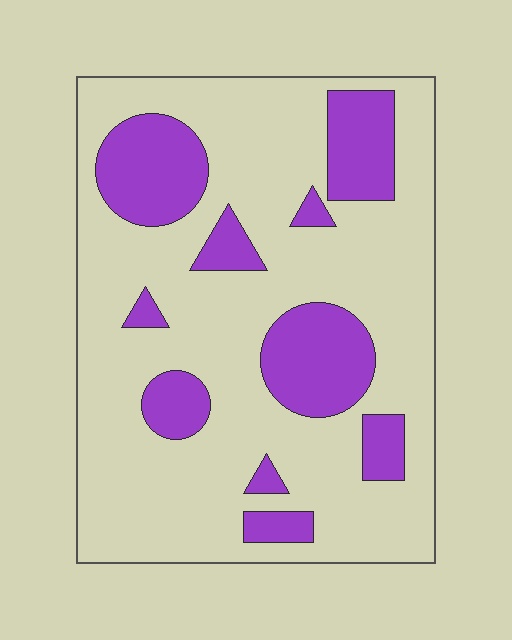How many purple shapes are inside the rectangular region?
10.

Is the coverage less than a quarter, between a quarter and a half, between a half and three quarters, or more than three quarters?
Less than a quarter.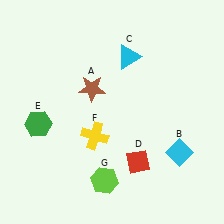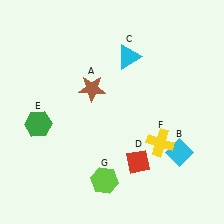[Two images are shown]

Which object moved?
The yellow cross (F) moved right.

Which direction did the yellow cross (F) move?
The yellow cross (F) moved right.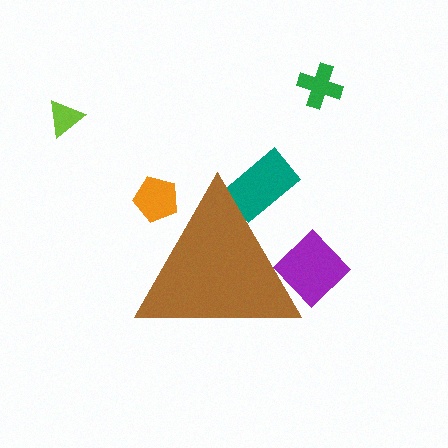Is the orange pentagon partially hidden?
Yes, the orange pentagon is partially hidden behind the brown triangle.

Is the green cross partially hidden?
No, the green cross is fully visible.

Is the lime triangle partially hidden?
No, the lime triangle is fully visible.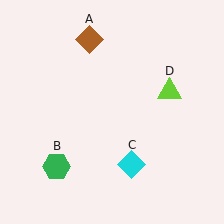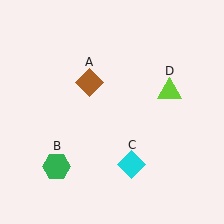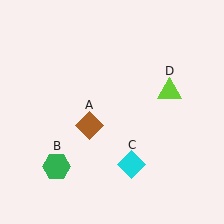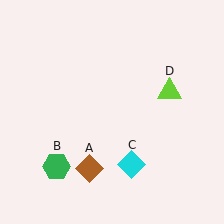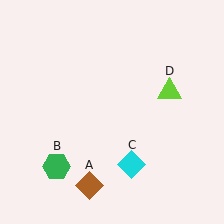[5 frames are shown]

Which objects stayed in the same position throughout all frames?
Green hexagon (object B) and cyan diamond (object C) and lime triangle (object D) remained stationary.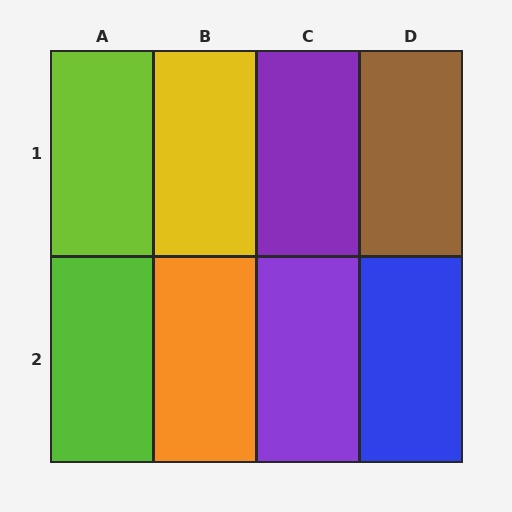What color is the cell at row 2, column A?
Lime.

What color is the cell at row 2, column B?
Orange.